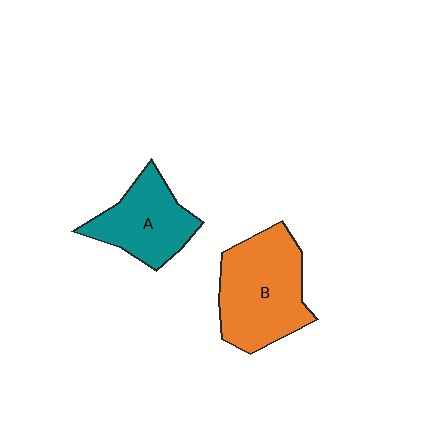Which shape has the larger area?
Shape B (orange).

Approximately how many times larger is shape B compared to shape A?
Approximately 1.4 times.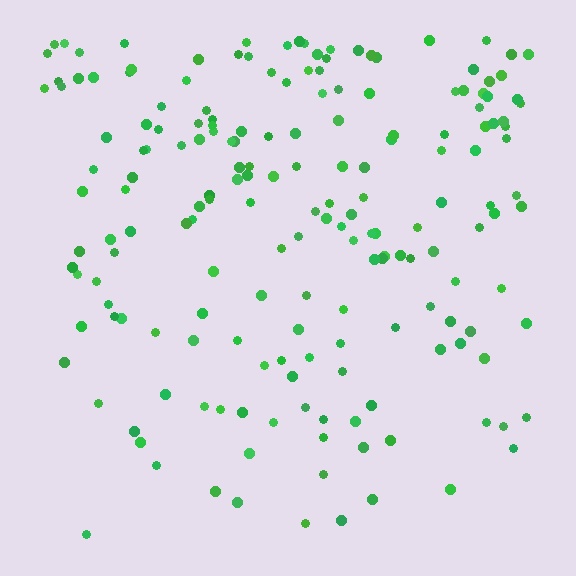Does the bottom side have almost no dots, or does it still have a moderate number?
Still a moderate number, just noticeably fewer than the top.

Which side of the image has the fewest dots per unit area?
The bottom.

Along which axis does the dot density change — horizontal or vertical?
Vertical.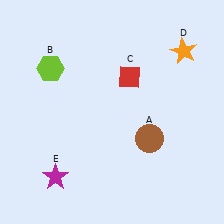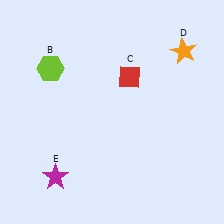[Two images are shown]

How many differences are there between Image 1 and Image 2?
There is 1 difference between the two images.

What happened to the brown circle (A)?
The brown circle (A) was removed in Image 2. It was in the bottom-right area of Image 1.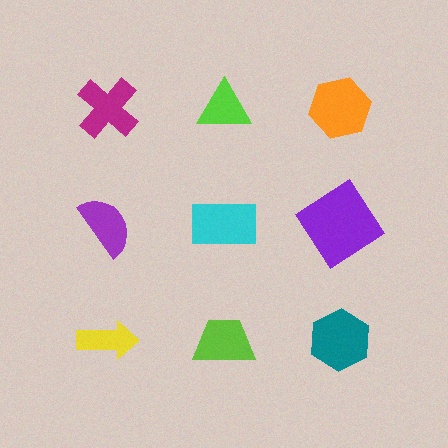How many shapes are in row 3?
3 shapes.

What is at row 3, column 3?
A teal hexagon.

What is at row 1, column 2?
A lime triangle.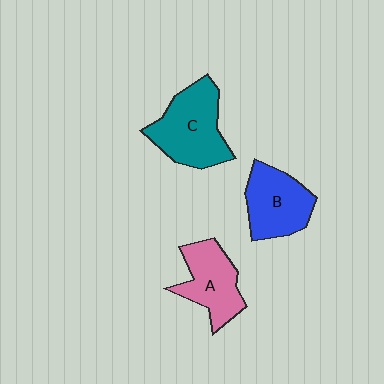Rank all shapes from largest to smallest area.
From largest to smallest: C (teal), B (blue), A (pink).